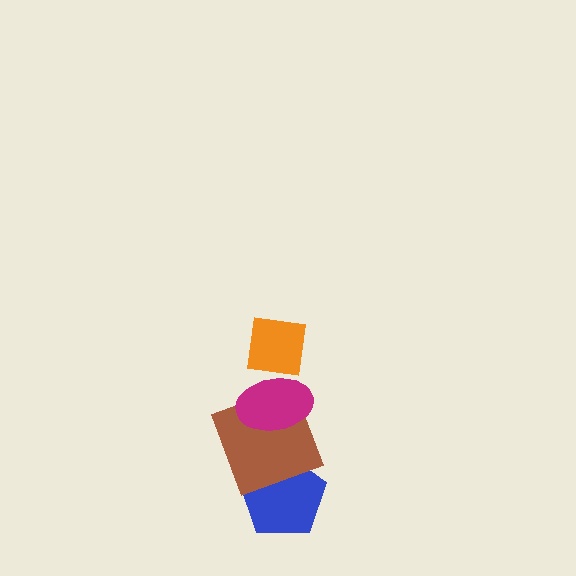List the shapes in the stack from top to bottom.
From top to bottom: the orange square, the magenta ellipse, the brown square, the blue pentagon.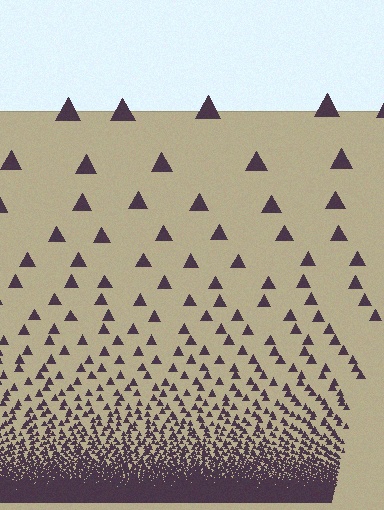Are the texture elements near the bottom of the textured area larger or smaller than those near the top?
Smaller. The gradient is inverted — elements near the bottom are smaller and denser.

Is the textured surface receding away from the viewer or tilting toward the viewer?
The surface appears to tilt toward the viewer. Texture elements get larger and sparser toward the top.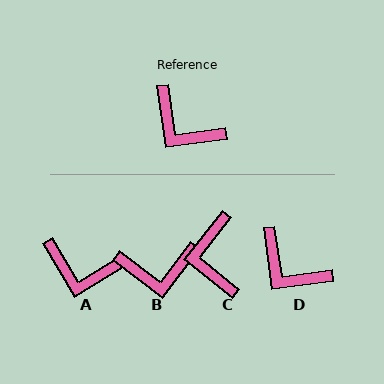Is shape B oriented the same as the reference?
No, it is off by about 44 degrees.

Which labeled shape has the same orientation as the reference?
D.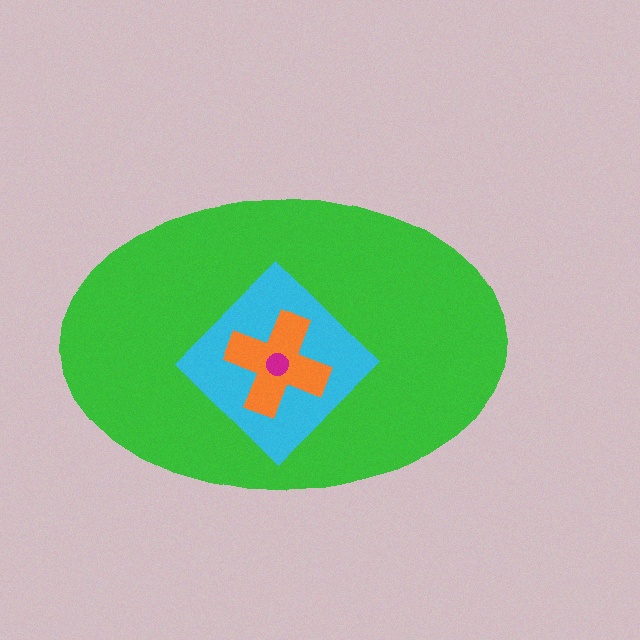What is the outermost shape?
The green ellipse.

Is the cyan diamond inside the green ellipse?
Yes.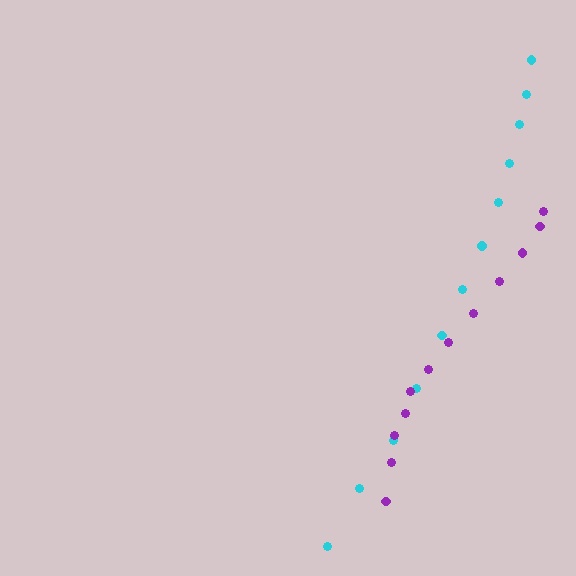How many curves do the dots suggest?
There are 2 distinct paths.